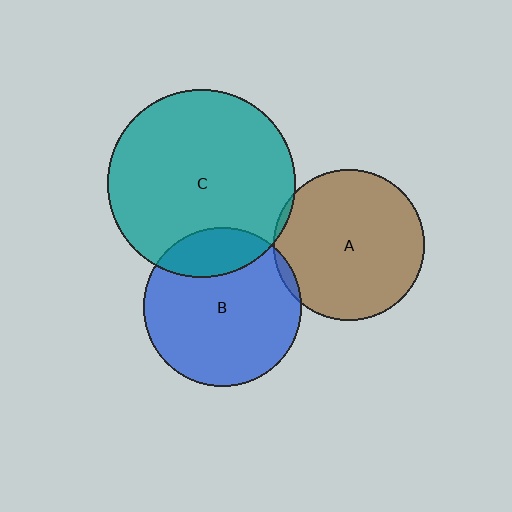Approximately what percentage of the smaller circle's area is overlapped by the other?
Approximately 5%.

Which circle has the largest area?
Circle C (teal).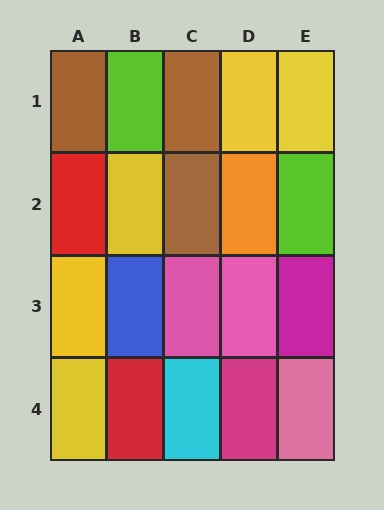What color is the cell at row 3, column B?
Blue.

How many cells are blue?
1 cell is blue.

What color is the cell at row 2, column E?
Lime.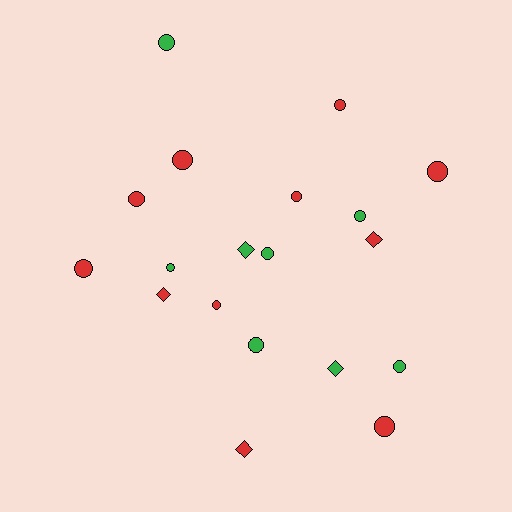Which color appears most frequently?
Red, with 11 objects.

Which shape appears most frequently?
Circle, with 14 objects.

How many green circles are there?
There are 6 green circles.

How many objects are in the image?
There are 19 objects.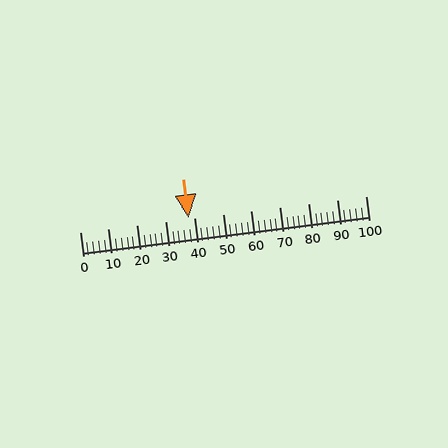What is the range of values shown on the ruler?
The ruler shows values from 0 to 100.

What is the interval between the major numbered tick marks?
The major tick marks are spaced 10 units apart.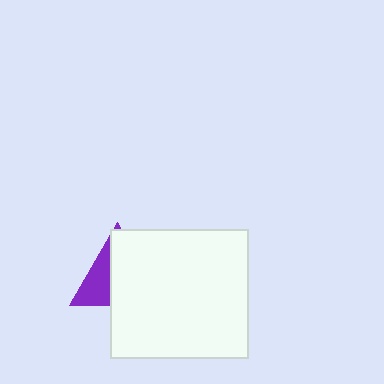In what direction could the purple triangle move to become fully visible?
The purple triangle could move left. That would shift it out from behind the white rectangle entirely.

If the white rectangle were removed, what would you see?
You would see the complete purple triangle.